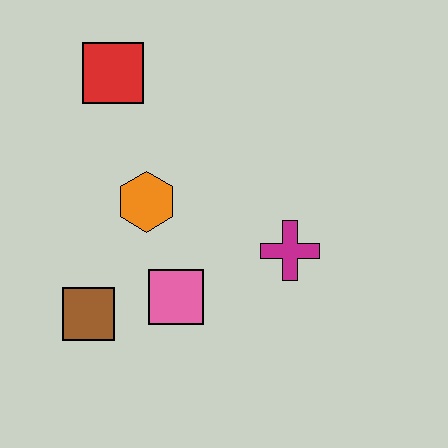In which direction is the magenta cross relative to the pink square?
The magenta cross is to the right of the pink square.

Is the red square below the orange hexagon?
No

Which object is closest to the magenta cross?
The pink square is closest to the magenta cross.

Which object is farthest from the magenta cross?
The red square is farthest from the magenta cross.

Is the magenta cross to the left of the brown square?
No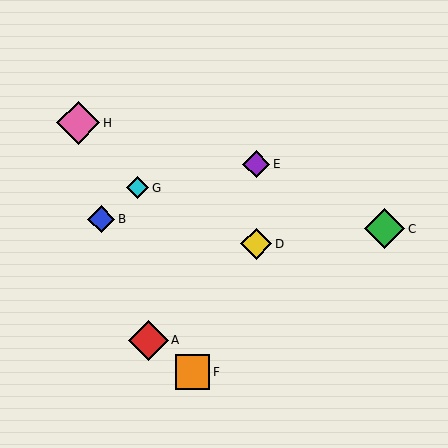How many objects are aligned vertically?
2 objects (D, E) are aligned vertically.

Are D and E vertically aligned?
Yes, both are at x≈256.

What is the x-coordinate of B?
Object B is at x≈101.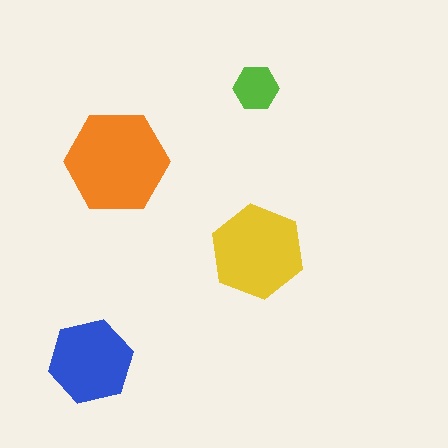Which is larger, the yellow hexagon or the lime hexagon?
The yellow one.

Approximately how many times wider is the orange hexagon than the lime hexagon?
About 2.5 times wider.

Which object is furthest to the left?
The blue hexagon is leftmost.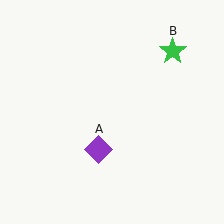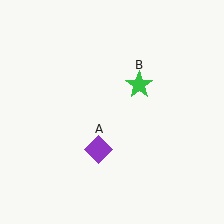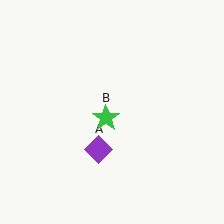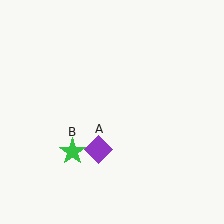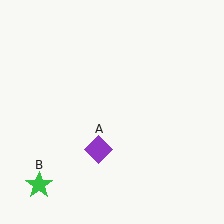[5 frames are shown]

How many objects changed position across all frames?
1 object changed position: green star (object B).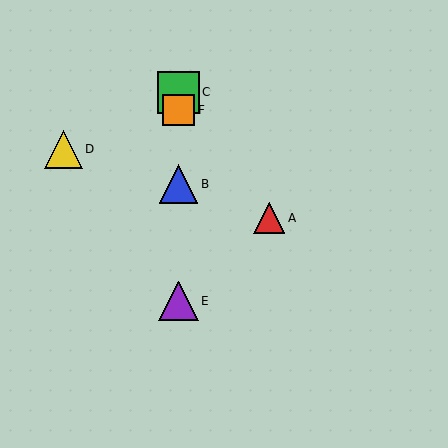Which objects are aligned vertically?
Objects B, C, E, F are aligned vertically.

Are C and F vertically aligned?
Yes, both are at x≈179.